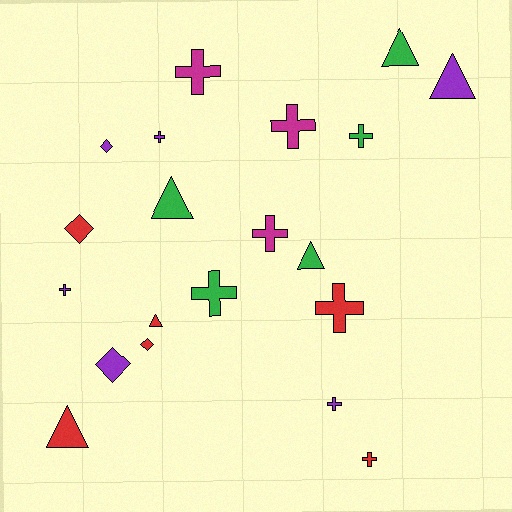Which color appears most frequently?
Purple, with 6 objects.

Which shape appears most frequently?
Cross, with 10 objects.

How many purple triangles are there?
There is 1 purple triangle.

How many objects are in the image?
There are 20 objects.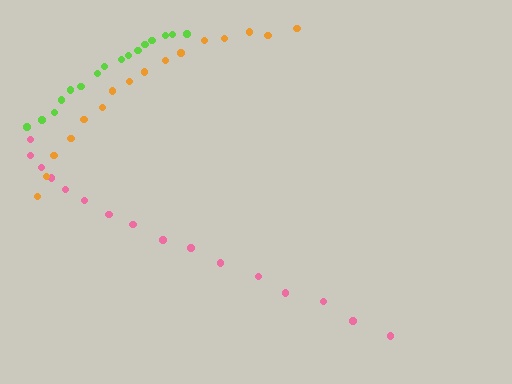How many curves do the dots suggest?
There are 3 distinct paths.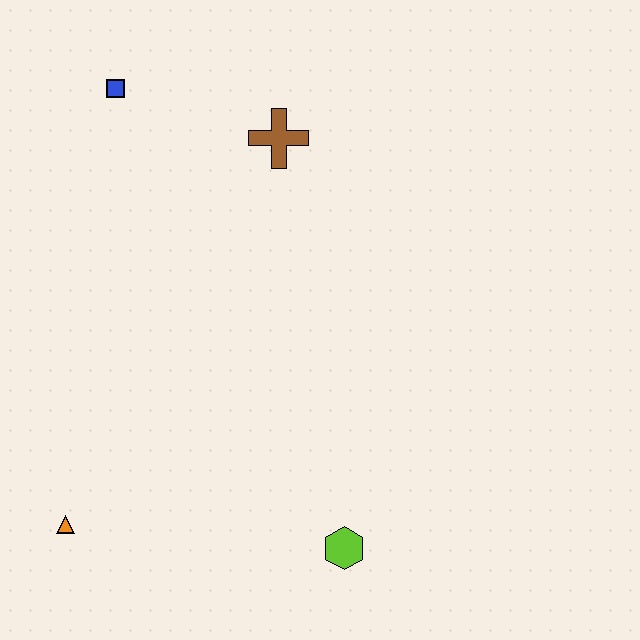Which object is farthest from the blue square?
The lime hexagon is farthest from the blue square.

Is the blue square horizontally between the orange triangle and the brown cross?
Yes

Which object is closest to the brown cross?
The blue square is closest to the brown cross.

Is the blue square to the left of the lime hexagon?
Yes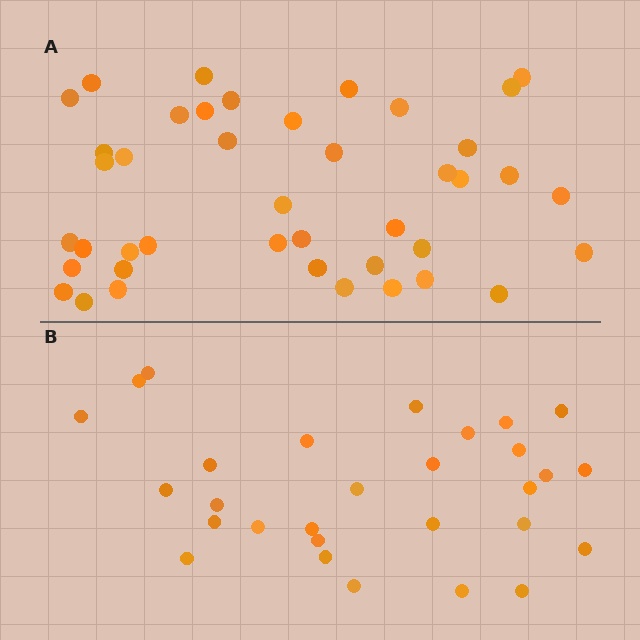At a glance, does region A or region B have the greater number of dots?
Region A (the top region) has more dots.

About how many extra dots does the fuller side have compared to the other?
Region A has approximately 15 more dots than region B.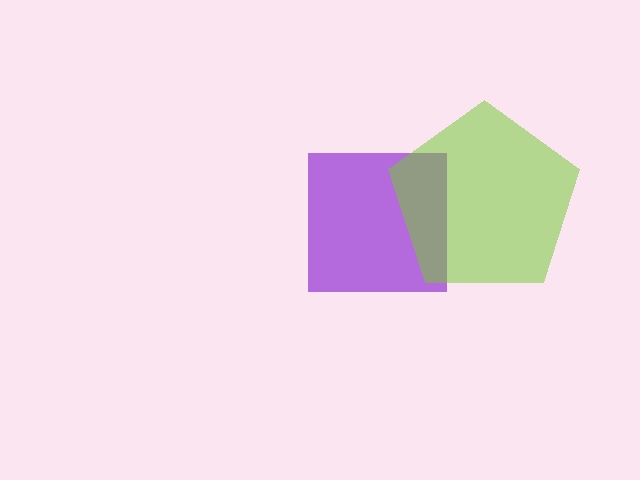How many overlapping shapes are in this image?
There are 2 overlapping shapes in the image.